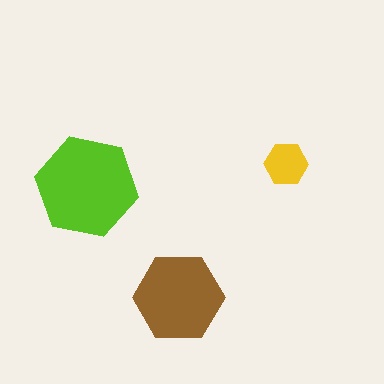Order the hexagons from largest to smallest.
the lime one, the brown one, the yellow one.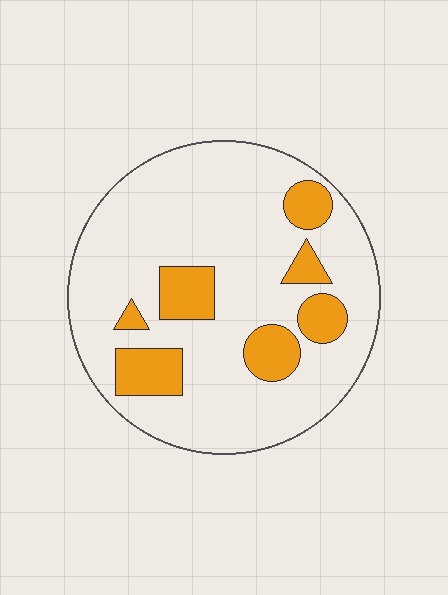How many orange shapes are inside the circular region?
7.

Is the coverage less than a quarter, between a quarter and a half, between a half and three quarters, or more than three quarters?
Less than a quarter.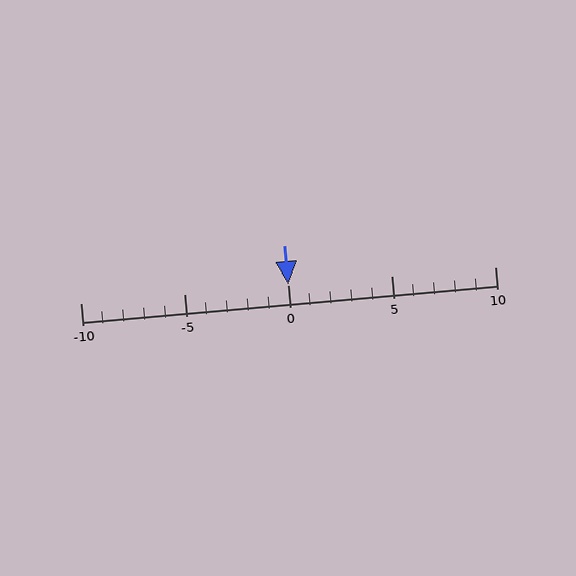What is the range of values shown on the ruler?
The ruler shows values from -10 to 10.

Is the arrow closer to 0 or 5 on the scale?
The arrow is closer to 0.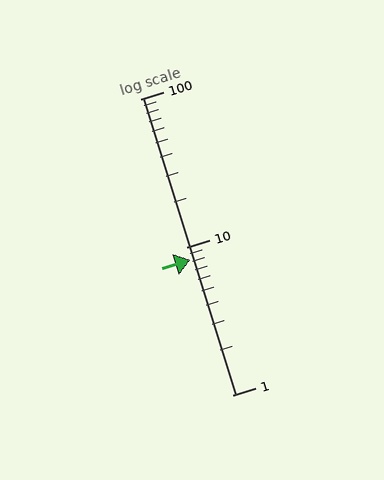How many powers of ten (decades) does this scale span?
The scale spans 2 decades, from 1 to 100.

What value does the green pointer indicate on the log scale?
The pointer indicates approximately 8.2.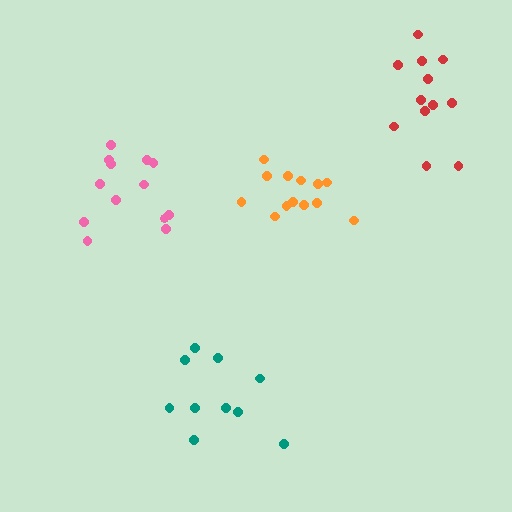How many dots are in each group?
Group 1: 12 dots, Group 2: 13 dots, Group 3: 10 dots, Group 4: 13 dots (48 total).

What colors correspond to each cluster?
The clusters are colored: red, orange, teal, pink.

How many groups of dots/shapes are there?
There are 4 groups.